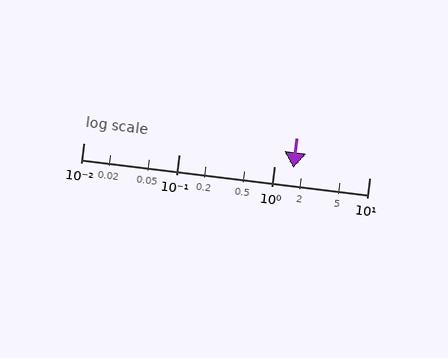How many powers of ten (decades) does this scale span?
The scale spans 3 decades, from 0.01 to 10.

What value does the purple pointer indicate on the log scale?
The pointer indicates approximately 1.6.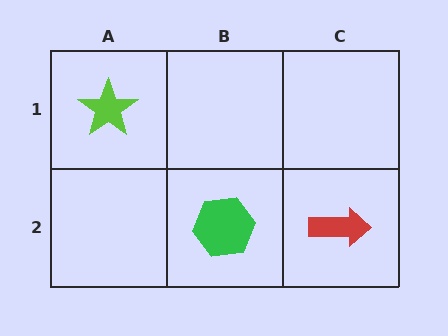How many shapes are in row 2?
2 shapes.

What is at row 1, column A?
A lime star.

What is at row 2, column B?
A green hexagon.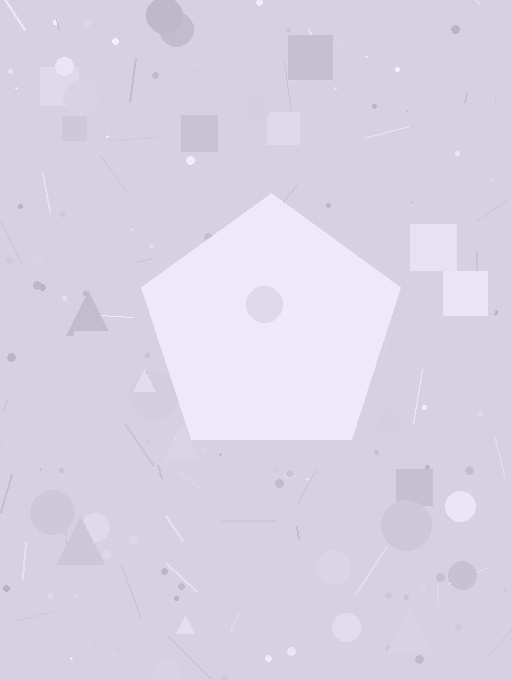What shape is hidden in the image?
A pentagon is hidden in the image.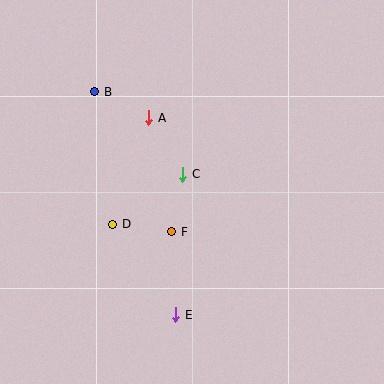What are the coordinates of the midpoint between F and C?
The midpoint between F and C is at (177, 203).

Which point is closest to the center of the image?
Point C at (183, 174) is closest to the center.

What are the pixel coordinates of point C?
Point C is at (183, 174).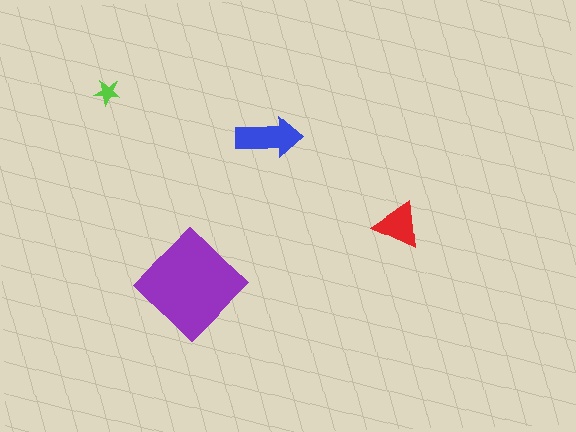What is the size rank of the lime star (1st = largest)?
4th.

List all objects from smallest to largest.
The lime star, the red triangle, the blue arrow, the purple diamond.